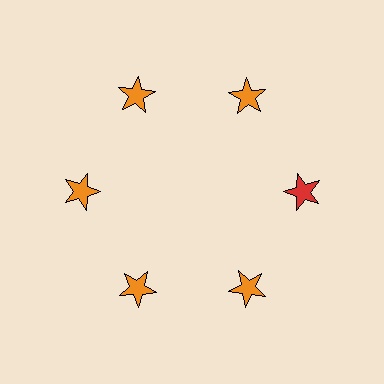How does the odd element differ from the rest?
It has a different color: red instead of orange.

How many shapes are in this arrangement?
There are 6 shapes arranged in a ring pattern.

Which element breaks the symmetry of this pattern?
The red star at roughly the 3 o'clock position breaks the symmetry. All other shapes are orange stars.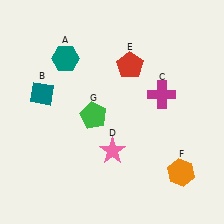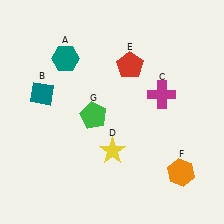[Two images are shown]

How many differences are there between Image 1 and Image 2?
There is 1 difference between the two images.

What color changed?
The star (D) changed from pink in Image 1 to yellow in Image 2.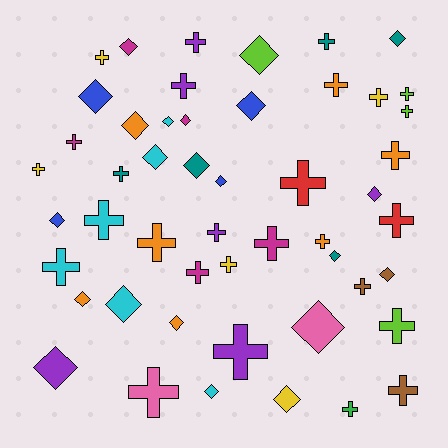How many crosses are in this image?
There are 28 crosses.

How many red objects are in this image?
There are 2 red objects.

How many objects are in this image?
There are 50 objects.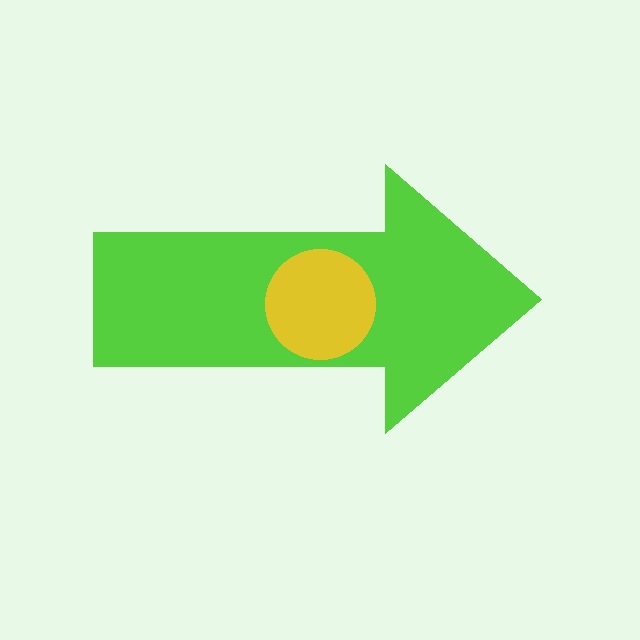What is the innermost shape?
The yellow circle.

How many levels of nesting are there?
2.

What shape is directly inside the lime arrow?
The yellow circle.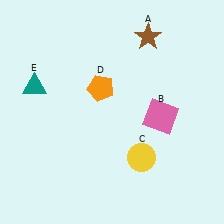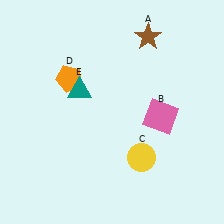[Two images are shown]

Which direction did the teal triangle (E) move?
The teal triangle (E) moved right.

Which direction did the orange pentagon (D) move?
The orange pentagon (D) moved left.